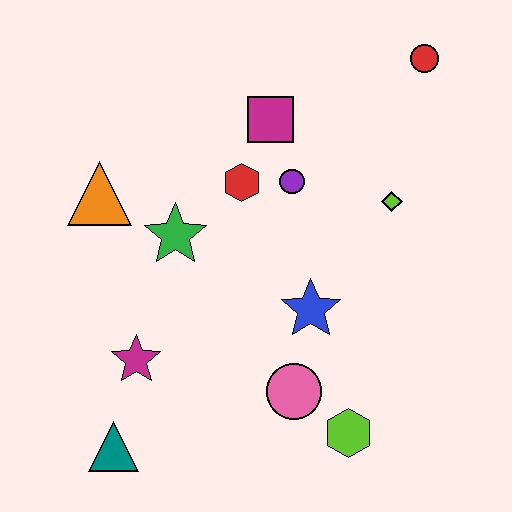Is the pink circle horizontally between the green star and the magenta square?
No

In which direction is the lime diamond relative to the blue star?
The lime diamond is above the blue star.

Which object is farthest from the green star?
The red circle is farthest from the green star.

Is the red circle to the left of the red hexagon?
No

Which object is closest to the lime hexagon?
The pink circle is closest to the lime hexagon.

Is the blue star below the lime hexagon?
No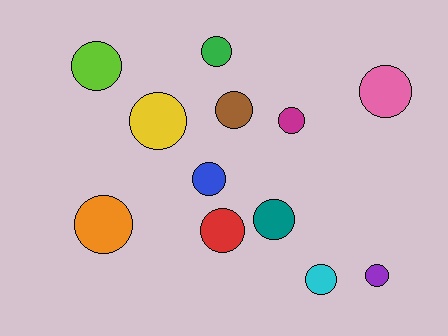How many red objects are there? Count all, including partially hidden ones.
There is 1 red object.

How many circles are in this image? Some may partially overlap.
There are 12 circles.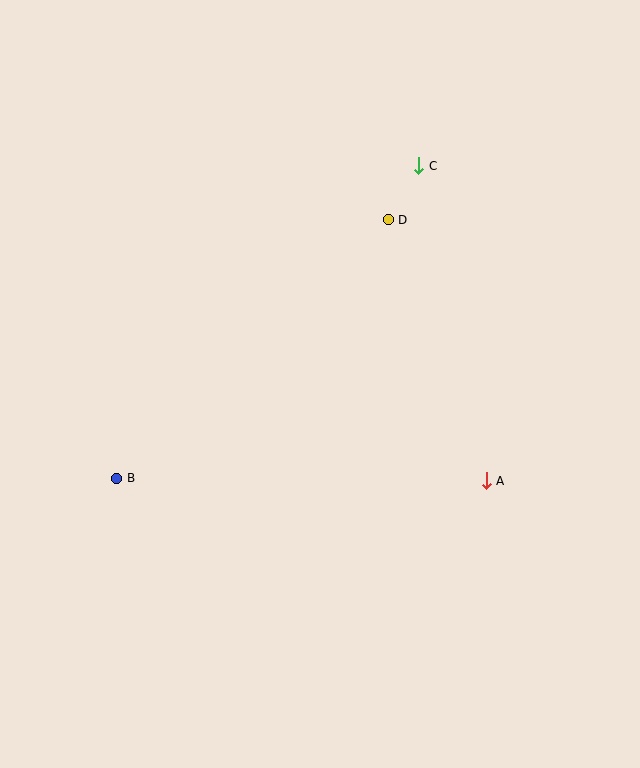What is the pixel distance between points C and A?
The distance between C and A is 322 pixels.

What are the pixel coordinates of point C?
Point C is at (419, 166).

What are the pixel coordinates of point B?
Point B is at (117, 478).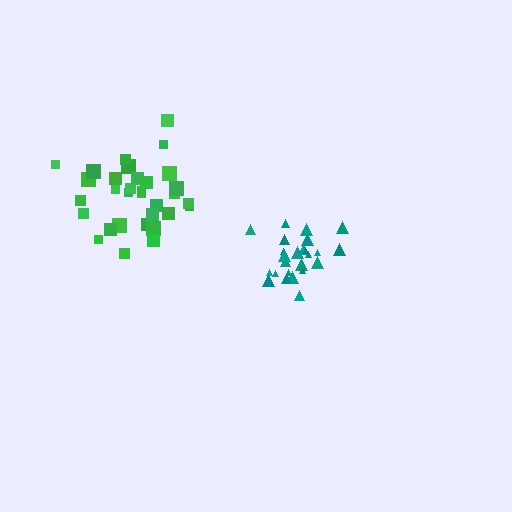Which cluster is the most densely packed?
Teal.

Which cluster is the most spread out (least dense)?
Green.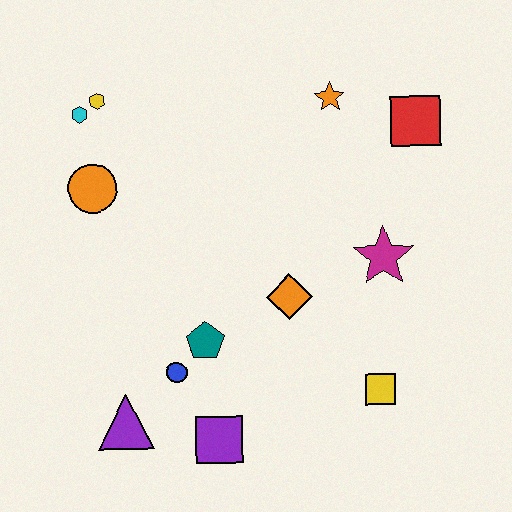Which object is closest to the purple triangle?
The blue circle is closest to the purple triangle.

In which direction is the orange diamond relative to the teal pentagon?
The orange diamond is to the right of the teal pentagon.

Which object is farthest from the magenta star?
The cyan hexagon is farthest from the magenta star.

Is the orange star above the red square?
Yes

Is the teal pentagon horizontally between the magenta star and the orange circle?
Yes